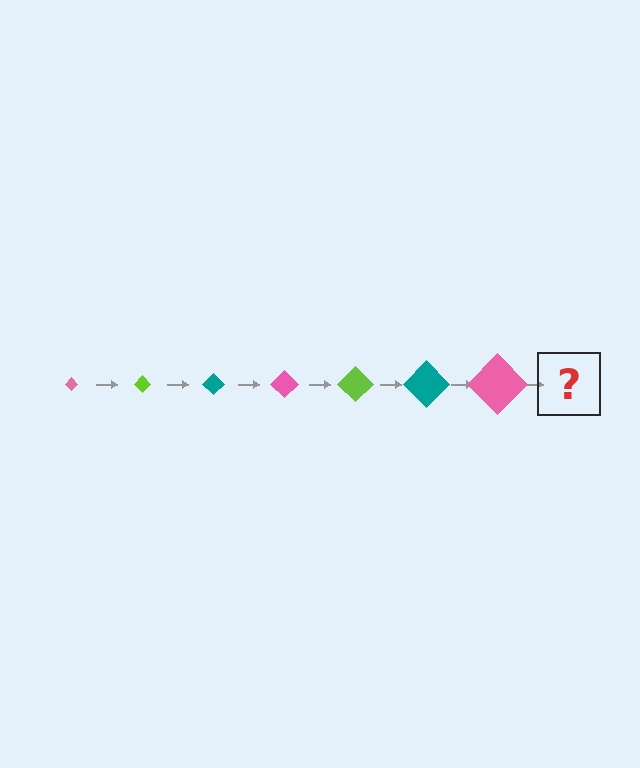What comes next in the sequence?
The next element should be a lime diamond, larger than the previous one.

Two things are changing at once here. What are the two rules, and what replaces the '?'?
The two rules are that the diamond grows larger each step and the color cycles through pink, lime, and teal. The '?' should be a lime diamond, larger than the previous one.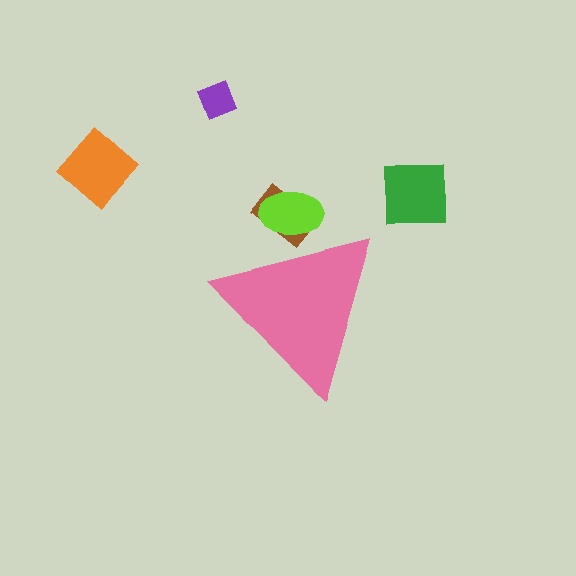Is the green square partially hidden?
No, the green square is fully visible.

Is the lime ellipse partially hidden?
Yes, the lime ellipse is partially hidden behind the pink triangle.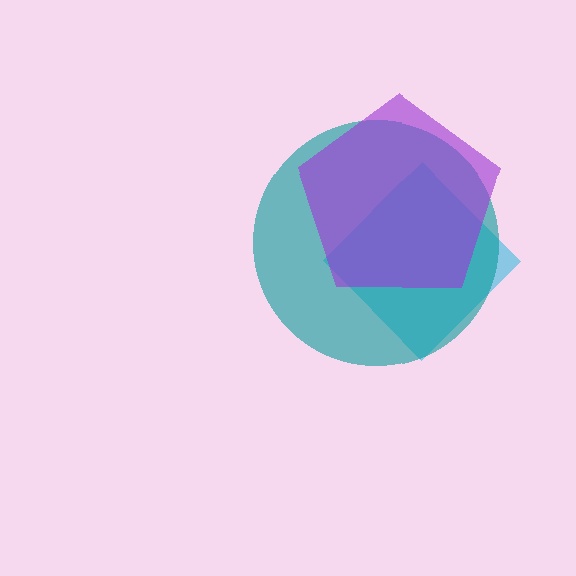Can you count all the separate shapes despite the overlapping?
Yes, there are 3 separate shapes.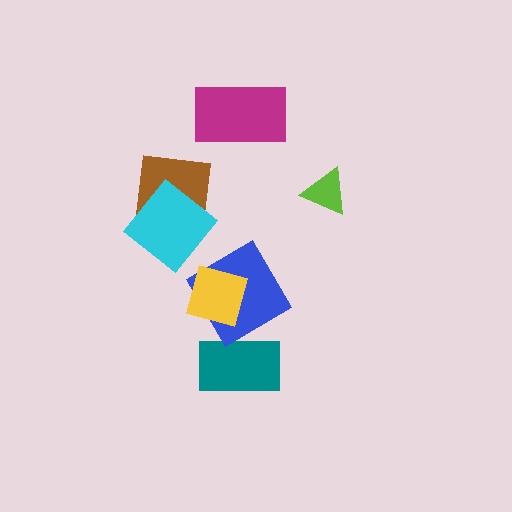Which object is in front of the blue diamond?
The yellow diamond is in front of the blue diamond.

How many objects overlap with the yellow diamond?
1 object overlaps with the yellow diamond.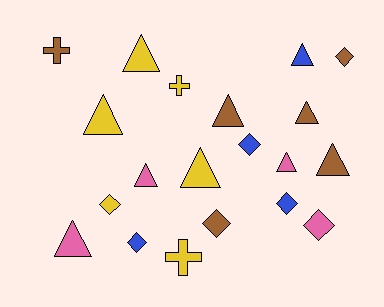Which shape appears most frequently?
Triangle, with 10 objects.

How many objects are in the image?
There are 20 objects.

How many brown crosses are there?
There is 1 brown cross.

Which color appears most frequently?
Yellow, with 6 objects.